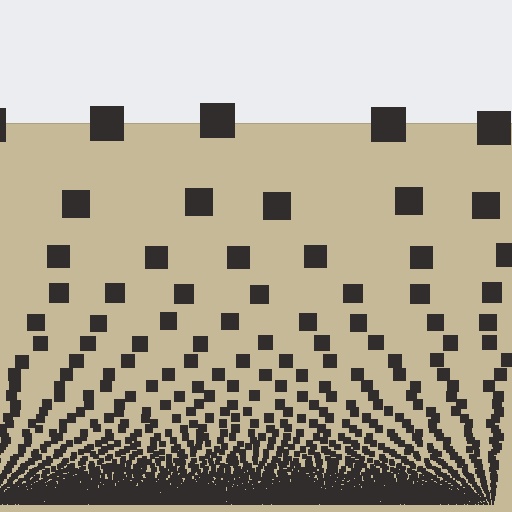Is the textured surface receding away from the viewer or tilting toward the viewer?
The surface appears to tilt toward the viewer. Texture elements get larger and sparser toward the top.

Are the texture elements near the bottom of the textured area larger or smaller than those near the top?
Smaller. The gradient is inverted — elements near the bottom are smaller and denser.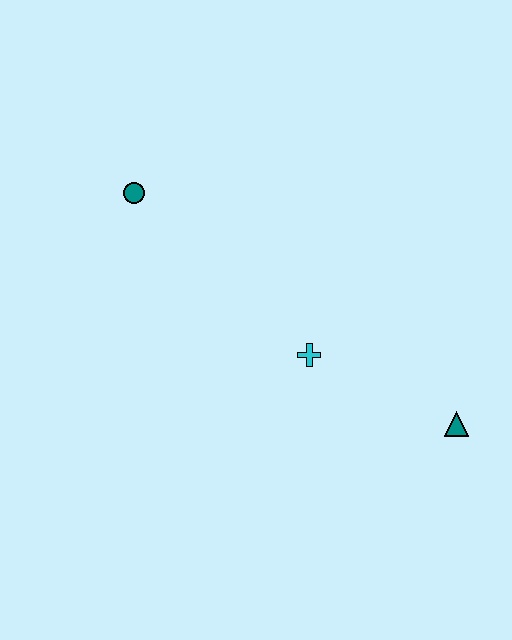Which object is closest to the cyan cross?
The teal triangle is closest to the cyan cross.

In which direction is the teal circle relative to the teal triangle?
The teal circle is to the left of the teal triangle.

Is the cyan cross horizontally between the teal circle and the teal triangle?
Yes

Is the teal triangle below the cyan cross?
Yes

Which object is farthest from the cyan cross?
The teal circle is farthest from the cyan cross.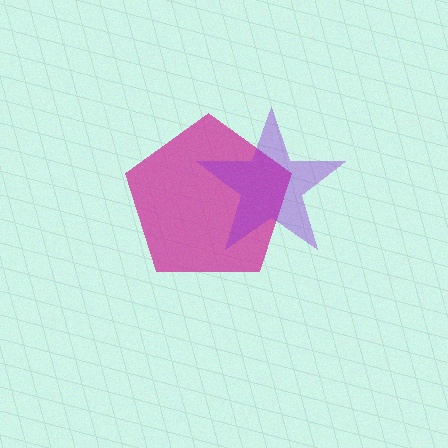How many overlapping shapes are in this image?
There are 2 overlapping shapes in the image.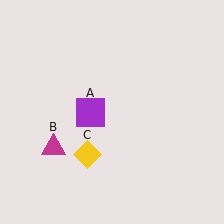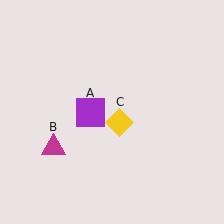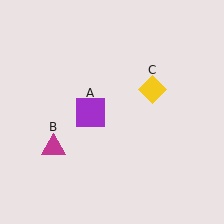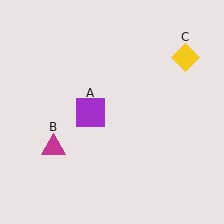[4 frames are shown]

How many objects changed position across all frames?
1 object changed position: yellow diamond (object C).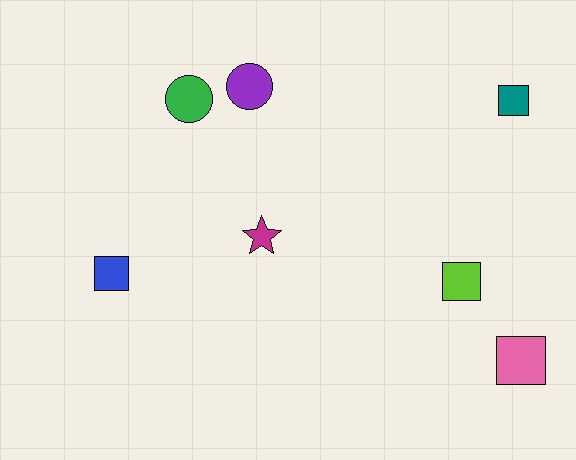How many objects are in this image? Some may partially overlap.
There are 7 objects.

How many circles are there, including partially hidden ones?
There are 2 circles.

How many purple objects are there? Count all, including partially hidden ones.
There is 1 purple object.